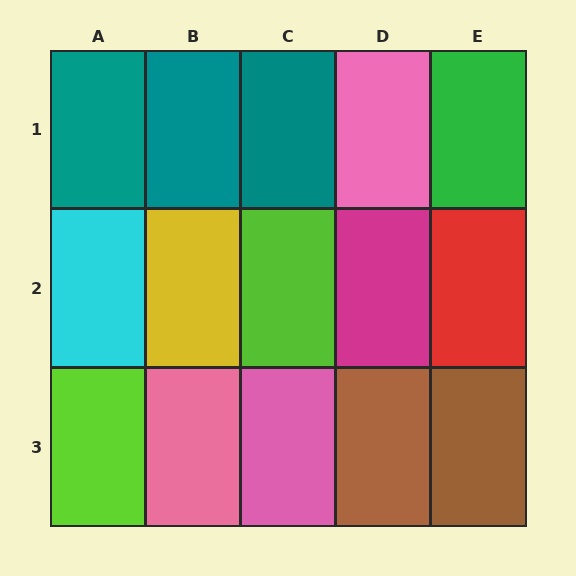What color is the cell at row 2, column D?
Magenta.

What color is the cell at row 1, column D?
Pink.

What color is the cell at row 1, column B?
Teal.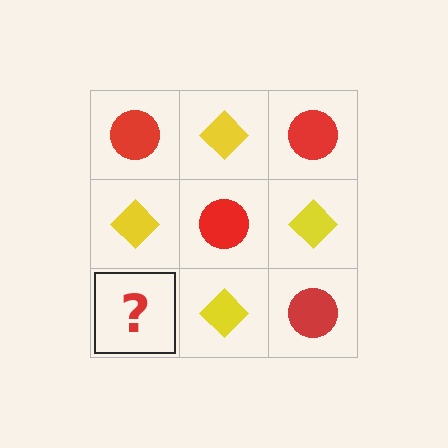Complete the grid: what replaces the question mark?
The question mark should be replaced with a red circle.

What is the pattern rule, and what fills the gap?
The rule is that it alternates red circle and yellow diamond in a checkerboard pattern. The gap should be filled with a red circle.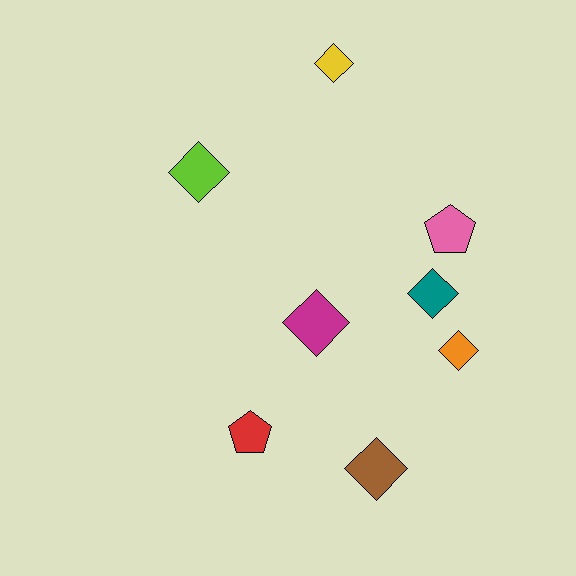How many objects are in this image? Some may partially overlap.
There are 8 objects.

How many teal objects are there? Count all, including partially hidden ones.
There is 1 teal object.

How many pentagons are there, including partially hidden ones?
There are 2 pentagons.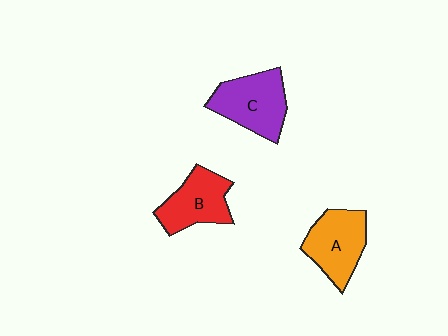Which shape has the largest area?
Shape C (purple).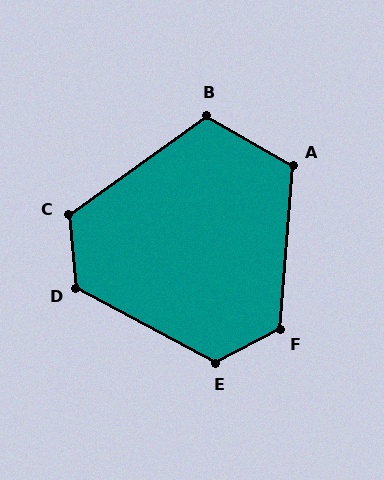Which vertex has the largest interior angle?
E, at approximately 124 degrees.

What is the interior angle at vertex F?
Approximately 122 degrees (obtuse).